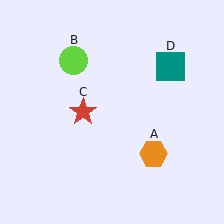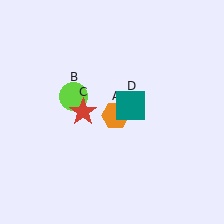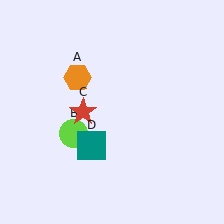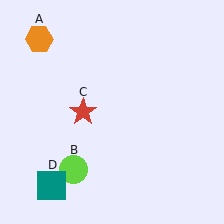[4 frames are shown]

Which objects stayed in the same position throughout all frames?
Red star (object C) remained stationary.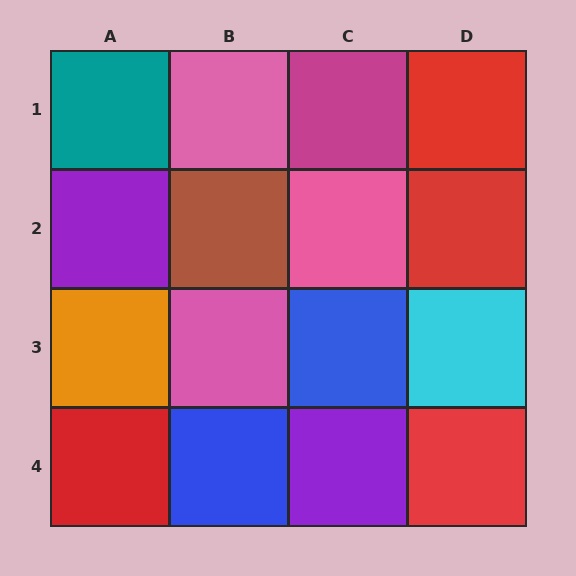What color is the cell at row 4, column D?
Red.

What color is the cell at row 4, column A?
Red.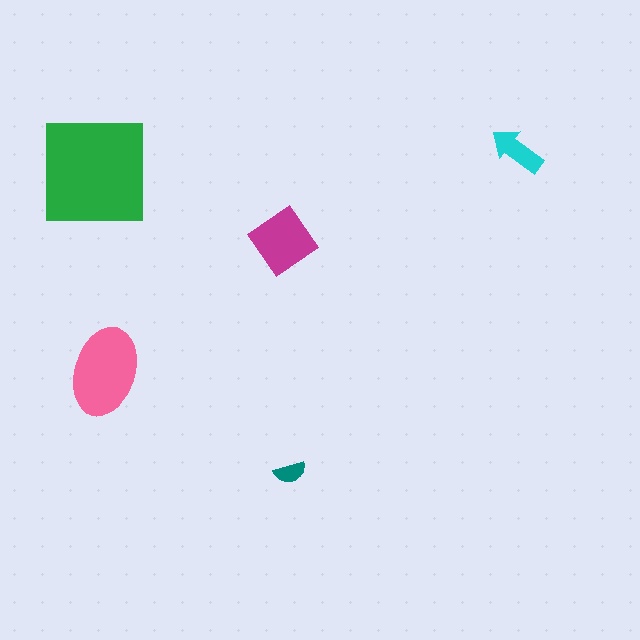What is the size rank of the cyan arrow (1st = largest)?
4th.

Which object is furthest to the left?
The green square is leftmost.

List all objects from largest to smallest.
The green square, the pink ellipse, the magenta diamond, the cyan arrow, the teal semicircle.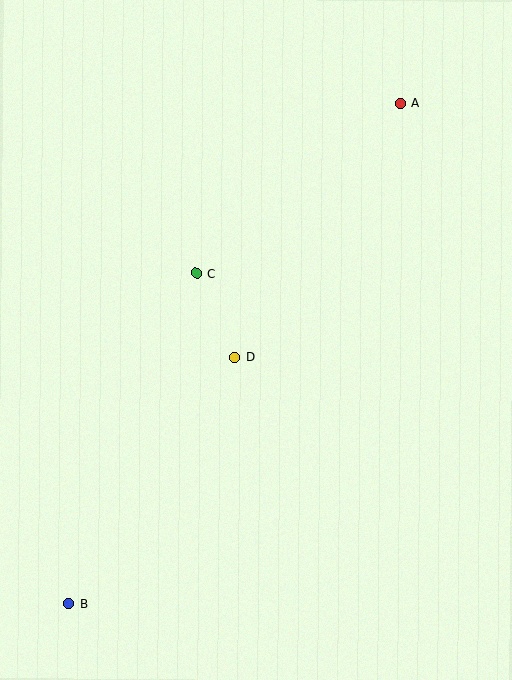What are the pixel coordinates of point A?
Point A is at (400, 103).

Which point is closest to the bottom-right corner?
Point D is closest to the bottom-right corner.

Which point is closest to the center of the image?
Point D at (235, 357) is closest to the center.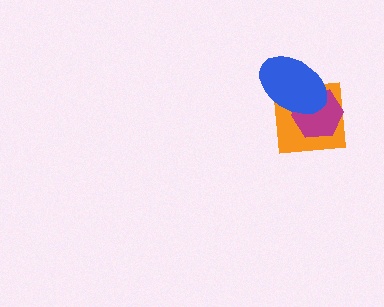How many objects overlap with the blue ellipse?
2 objects overlap with the blue ellipse.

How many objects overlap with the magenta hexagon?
2 objects overlap with the magenta hexagon.